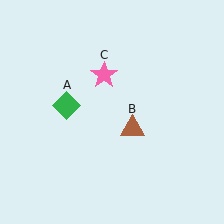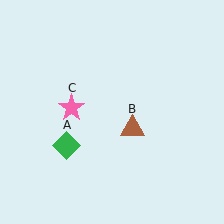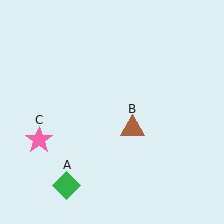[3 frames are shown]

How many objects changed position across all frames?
2 objects changed position: green diamond (object A), pink star (object C).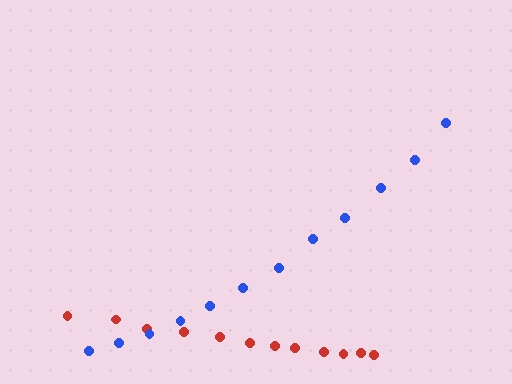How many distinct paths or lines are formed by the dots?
There are 2 distinct paths.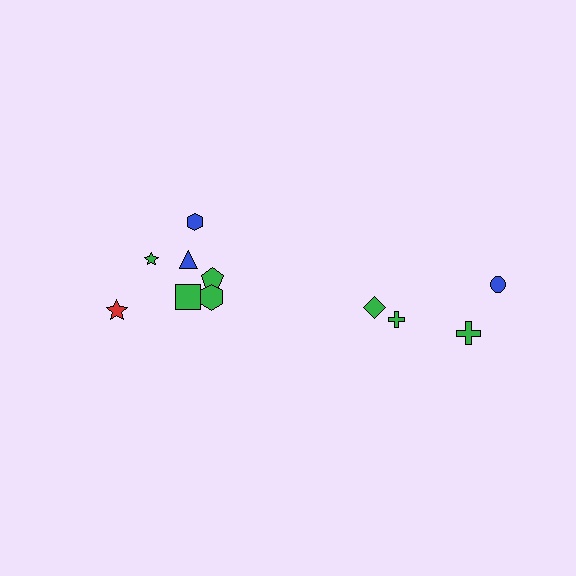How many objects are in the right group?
There are 4 objects.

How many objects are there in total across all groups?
There are 11 objects.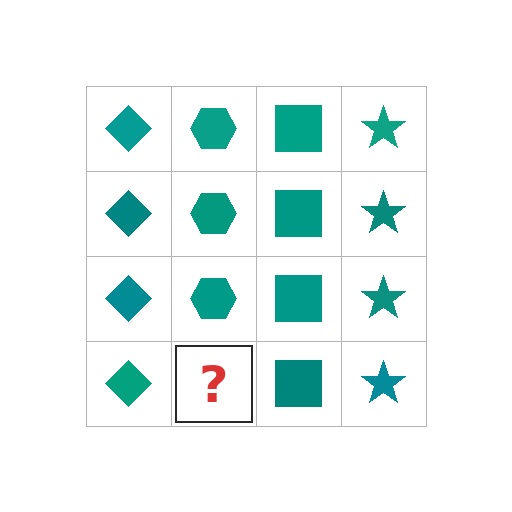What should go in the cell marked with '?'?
The missing cell should contain a teal hexagon.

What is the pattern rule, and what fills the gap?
The rule is that each column has a consistent shape. The gap should be filled with a teal hexagon.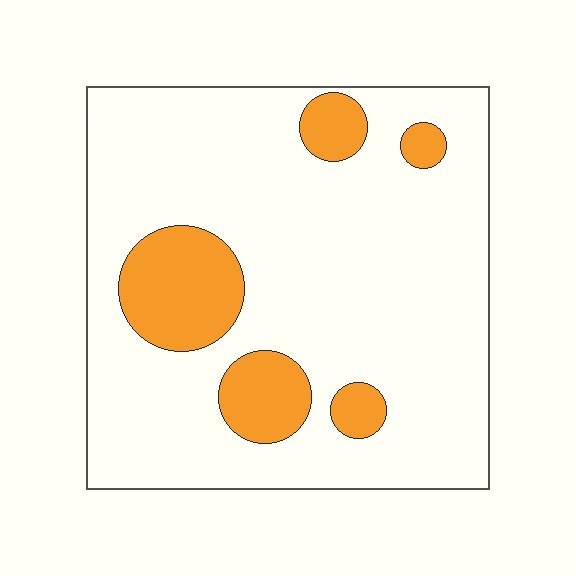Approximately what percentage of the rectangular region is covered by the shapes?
Approximately 15%.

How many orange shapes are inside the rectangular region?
5.